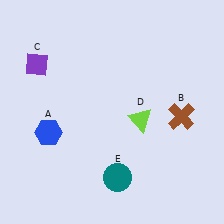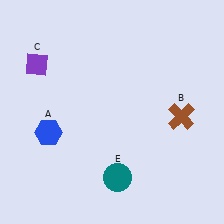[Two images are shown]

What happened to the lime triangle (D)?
The lime triangle (D) was removed in Image 2. It was in the bottom-right area of Image 1.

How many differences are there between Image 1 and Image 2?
There is 1 difference between the two images.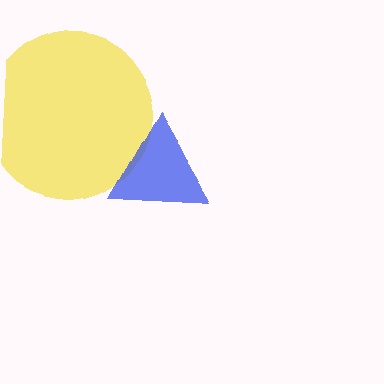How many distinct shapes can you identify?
There are 2 distinct shapes: a yellow circle, a blue triangle.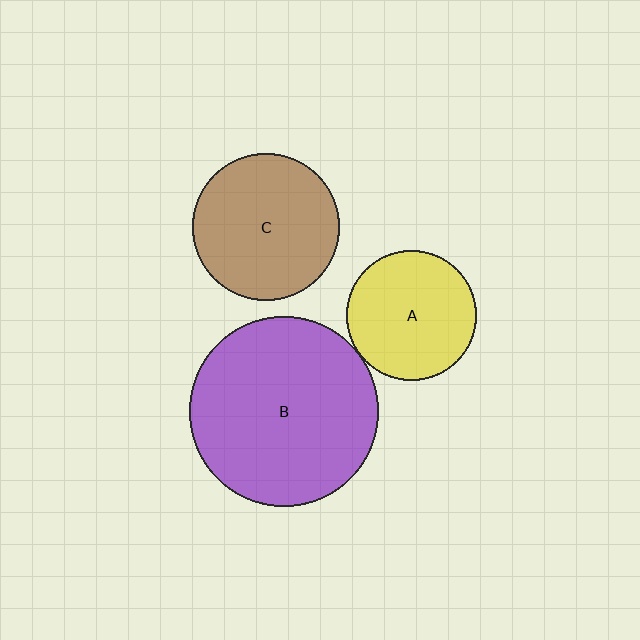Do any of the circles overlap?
No, none of the circles overlap.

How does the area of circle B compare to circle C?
Approximately 1.7 times.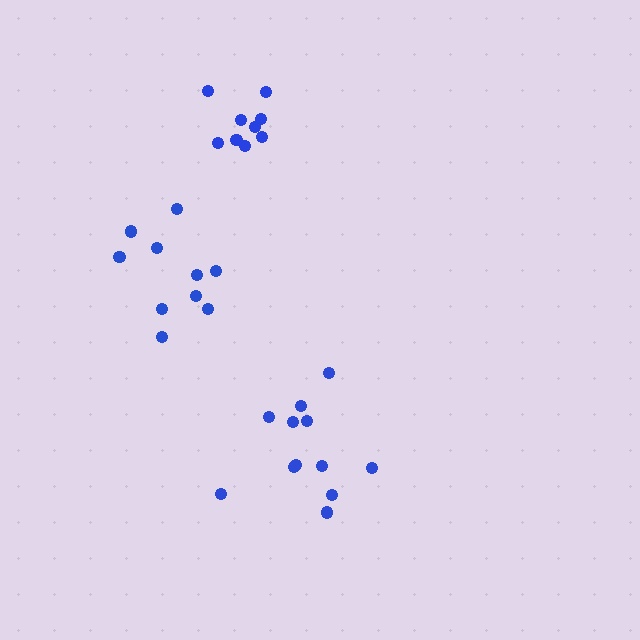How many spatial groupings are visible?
There are 3 spatial groupings.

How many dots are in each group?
Group 1: 12 dots, Group 2: 10 dots, Group 3: 9 dots (31 total).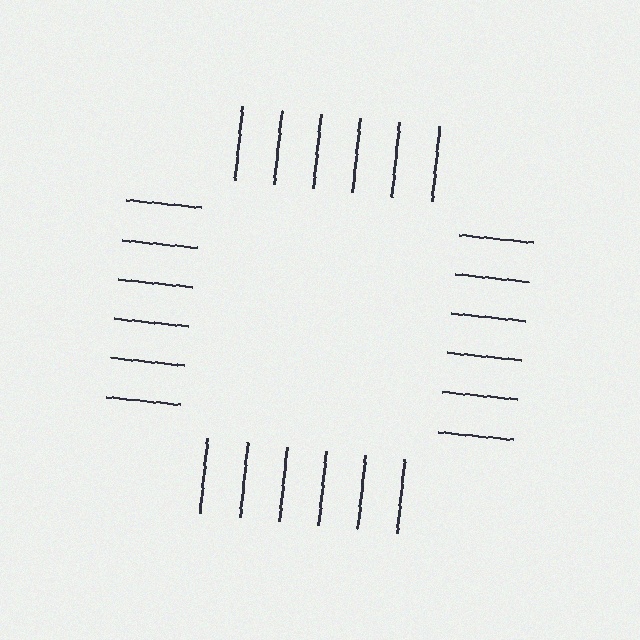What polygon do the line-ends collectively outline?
An illusory square — the line segments terminate on its edges but no continuous stroke is drawn.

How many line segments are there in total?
24 — 6 along each of the 4 edges.